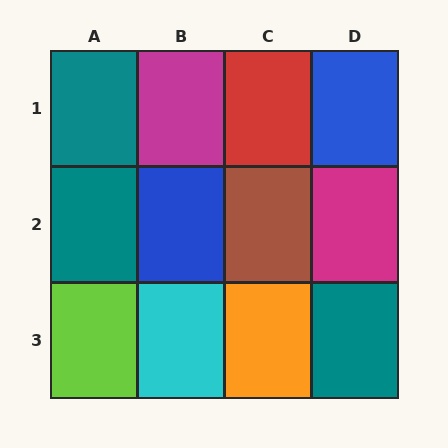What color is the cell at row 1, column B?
Magenta.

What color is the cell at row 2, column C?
Brown.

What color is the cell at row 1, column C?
Red.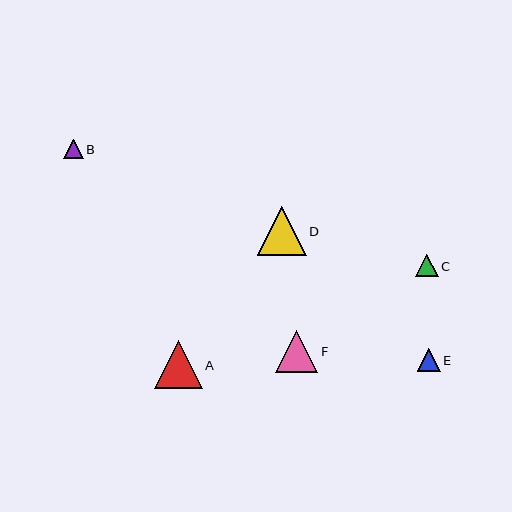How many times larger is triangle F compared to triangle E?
Triangle F is approximately 1.8 times the size of triangle E.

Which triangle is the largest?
Triangle D is the largest with a size of approximately 49 pixels.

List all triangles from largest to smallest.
From largest to smallest: D, A, F, E, C, B.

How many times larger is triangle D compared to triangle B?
Triangle D is approximately 2.5 times the size of triangle B.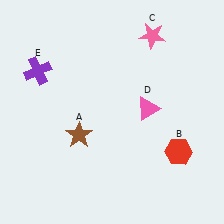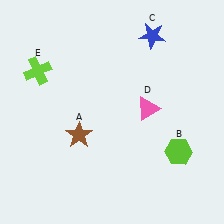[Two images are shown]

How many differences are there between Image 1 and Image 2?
There are 3 differences between the two images.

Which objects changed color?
B changed from red to lime. C changed from pink to blue. E changed from purple to lime.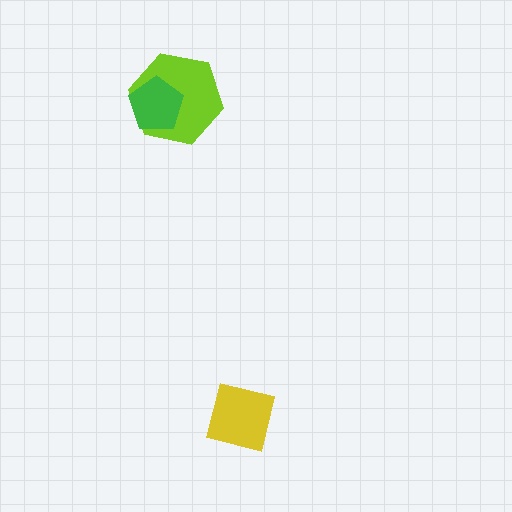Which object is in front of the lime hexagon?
The green pentagon is in front of the lime hexagon.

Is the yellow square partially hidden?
No, no other shape covers it.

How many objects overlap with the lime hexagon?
1 object overlaps with the lime hexagon.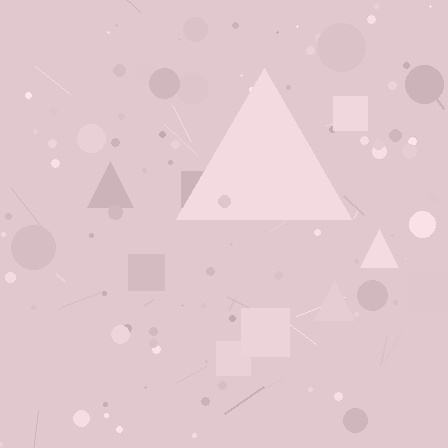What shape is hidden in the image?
A triangle is hidden in the image.